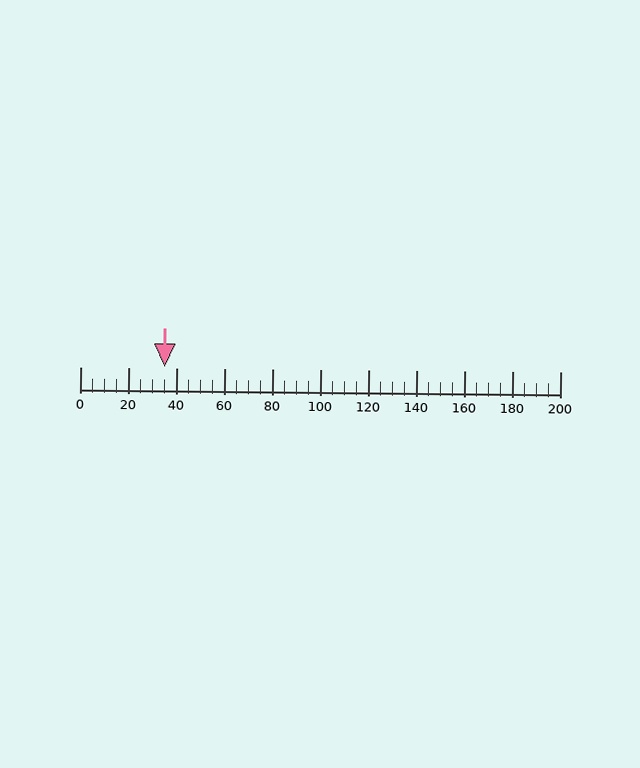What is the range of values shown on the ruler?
The ruler shows values from 0 to 200.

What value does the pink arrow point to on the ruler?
The pink arrow points to approximately 35.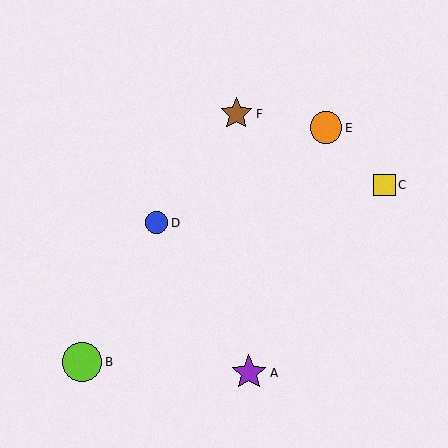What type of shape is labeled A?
Shape A is a purple star.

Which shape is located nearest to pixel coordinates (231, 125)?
The brown star (labeled F) at (236, 114) is nearest to that location.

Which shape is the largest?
The lime circle (labeled B) is the largest.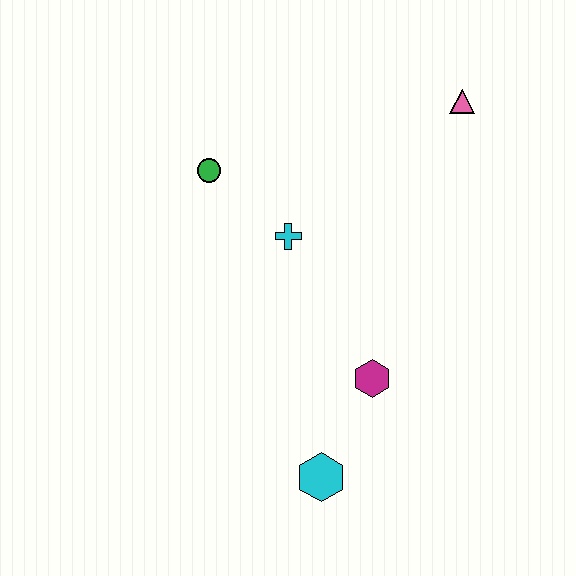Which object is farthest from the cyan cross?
The cyan hexagon is farthest from the cyan cross.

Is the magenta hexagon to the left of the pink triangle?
Yes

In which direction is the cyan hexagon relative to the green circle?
The cyan hexagon is below the green circle.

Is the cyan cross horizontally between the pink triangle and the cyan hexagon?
No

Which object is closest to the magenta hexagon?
The cyan hexagon is closest to the magenta hexagon.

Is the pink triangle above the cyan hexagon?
Yes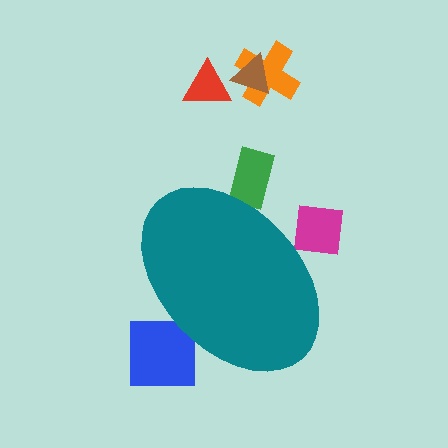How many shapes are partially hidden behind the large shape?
3 shapes are partially hidden.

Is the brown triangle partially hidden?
No, the brown triangle is fully visible.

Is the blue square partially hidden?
Yes, the blue square is partially hidden behind the teal ellipse.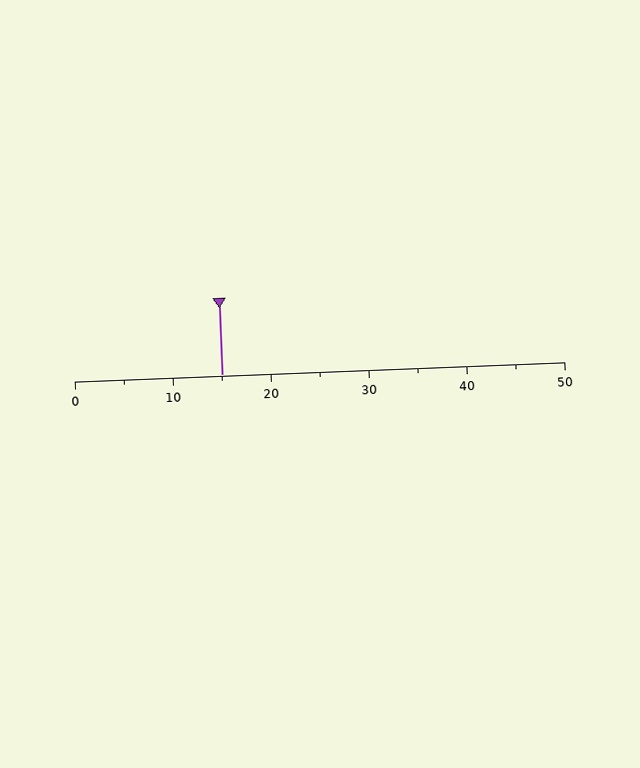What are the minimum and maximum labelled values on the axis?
The axis runs from 0 to 50.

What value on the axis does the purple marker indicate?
The marker indicates approximately 15.